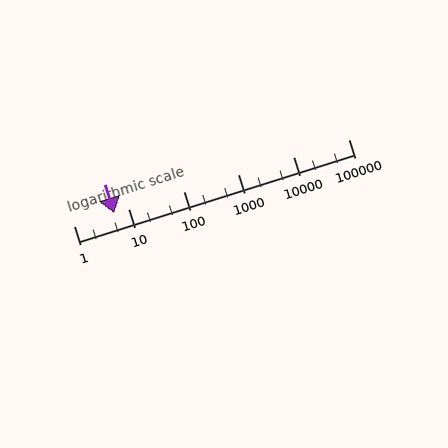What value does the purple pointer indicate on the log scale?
The pointer indicates approximately 5.4.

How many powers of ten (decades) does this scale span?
The scale spans 5 decades, from 1 to 100000.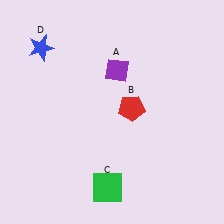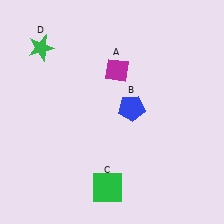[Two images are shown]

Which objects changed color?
A changed from purple to magenta. B changed from red to blue. D changed from blue to green.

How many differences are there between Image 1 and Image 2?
There are 3 differences between the two images.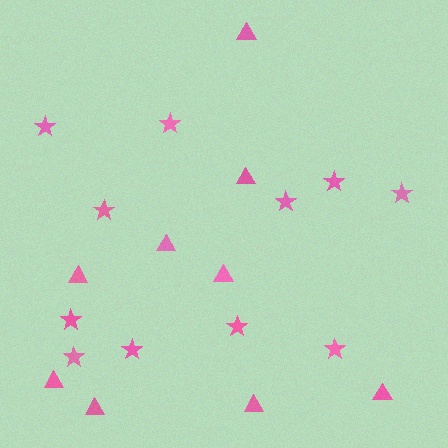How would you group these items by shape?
There are 2 groups: one group of triangles (9) and one group of stars (11).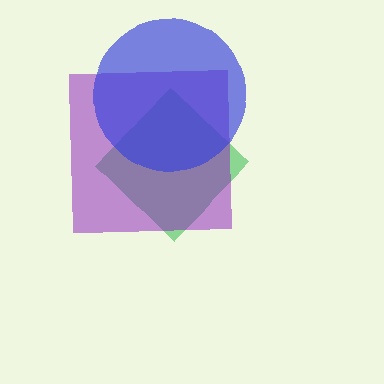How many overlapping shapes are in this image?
There are 3 overlapping shapes in the image.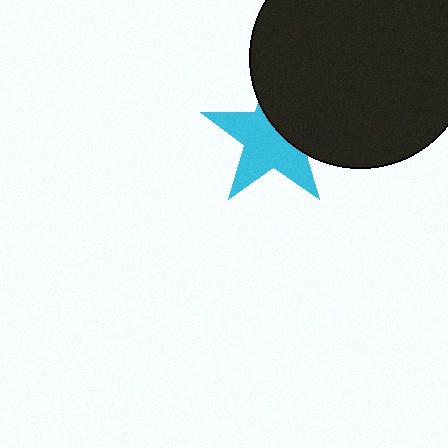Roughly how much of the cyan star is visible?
About half of it is visible (roughly 62%).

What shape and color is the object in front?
The object in front is a black circle.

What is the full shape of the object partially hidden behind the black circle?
The partially hidden object is a cyan star.